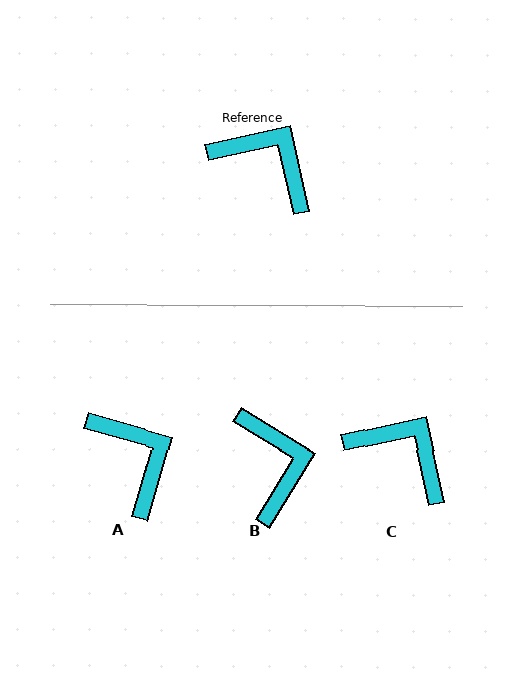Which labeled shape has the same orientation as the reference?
C.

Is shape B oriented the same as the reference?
No, it is off by about 44 degrees.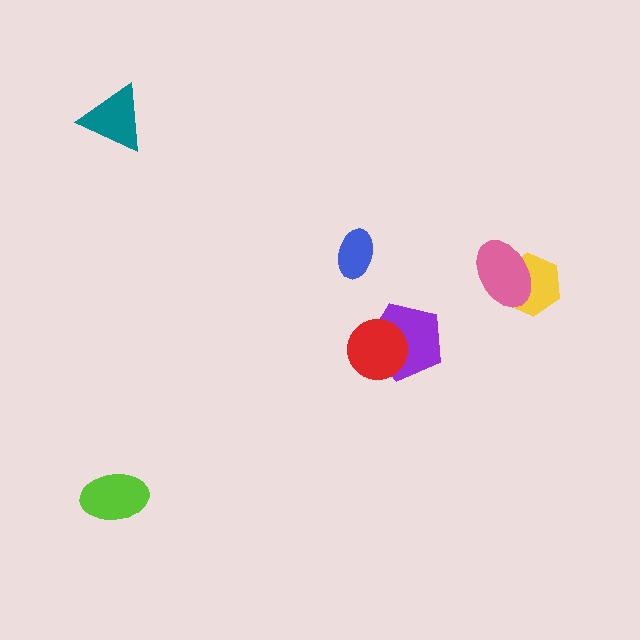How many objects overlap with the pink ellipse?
1 object overlaps with the pink ellipse.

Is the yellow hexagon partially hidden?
Yes, it is partially covered by another shape.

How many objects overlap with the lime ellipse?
0 objects overlap with the lime ellipse.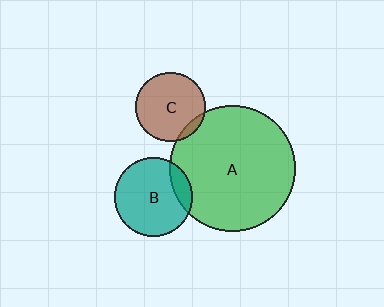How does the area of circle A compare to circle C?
Approximately 3.3 times.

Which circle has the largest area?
Circle A (green).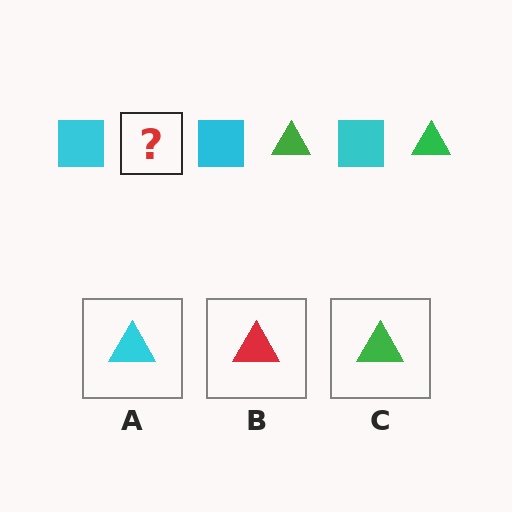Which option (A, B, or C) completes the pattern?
C.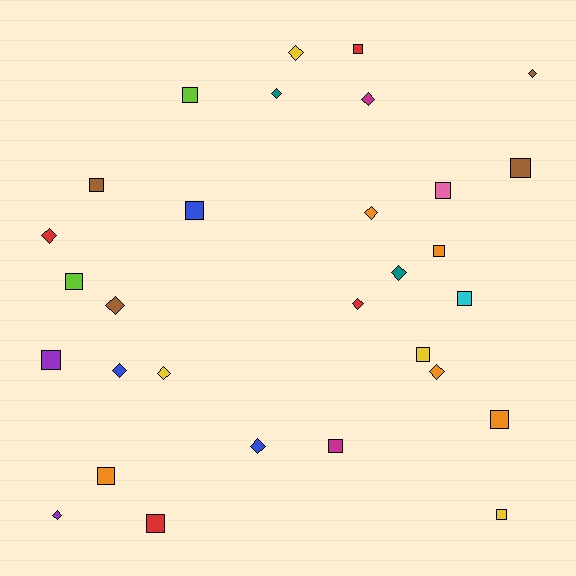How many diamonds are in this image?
There are 14 diamonds.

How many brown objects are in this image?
There are 4 brown objects.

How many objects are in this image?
There are 30 objects.